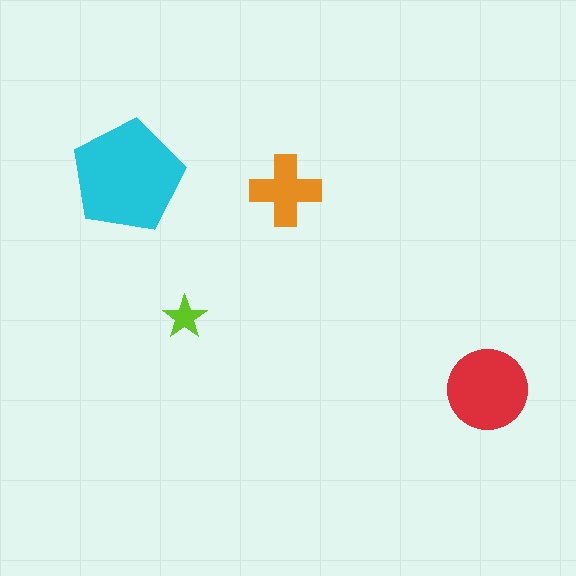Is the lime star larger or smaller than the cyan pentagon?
Smaller.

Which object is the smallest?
The lime star.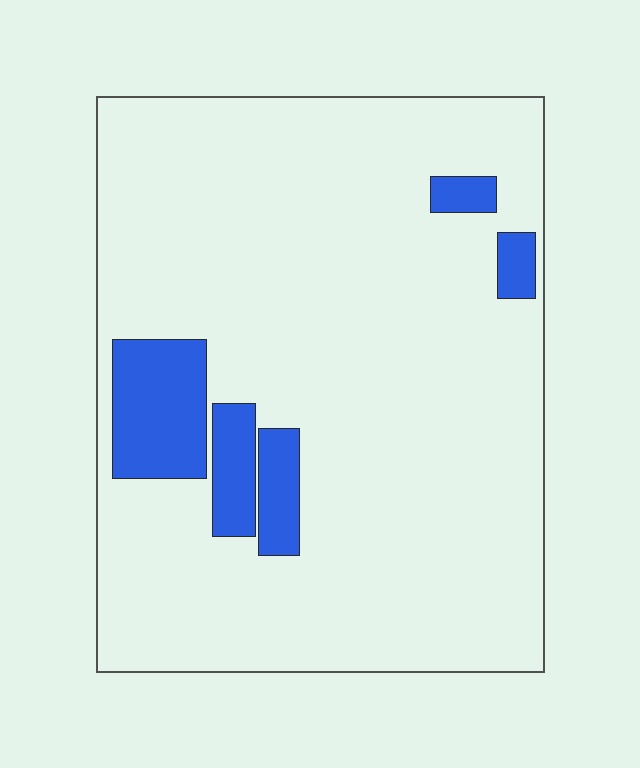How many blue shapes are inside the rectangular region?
5.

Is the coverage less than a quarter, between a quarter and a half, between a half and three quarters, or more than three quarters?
Less than a quarter.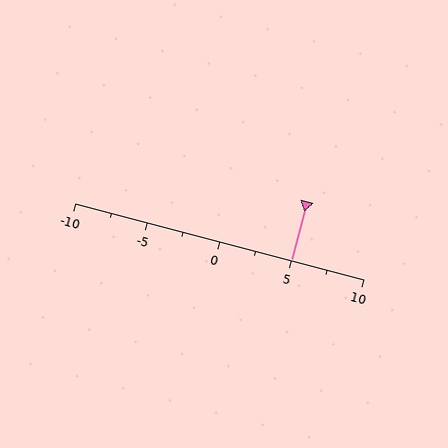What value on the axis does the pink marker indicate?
The marker indicates approximately 5.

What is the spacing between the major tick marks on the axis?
The major ticks are spaced 5 apart.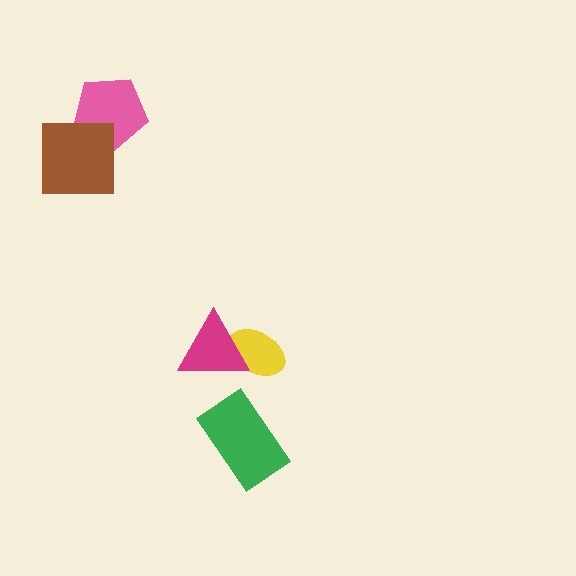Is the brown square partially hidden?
No, no other shape covers it.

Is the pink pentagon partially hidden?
Yes, it is partially covered by another shape.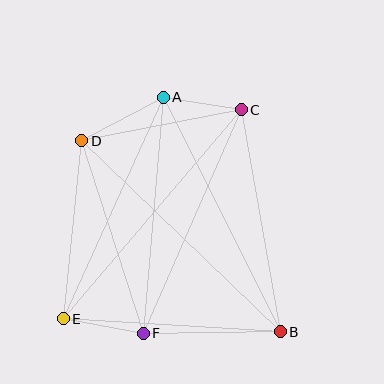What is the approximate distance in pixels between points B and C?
The distance between B and C is approximately 225 pixels.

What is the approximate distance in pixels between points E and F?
The distance between E and F is approximately 81 pixels.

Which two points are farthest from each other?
Points B and D are farthest from each other.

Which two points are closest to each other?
Points A and C are closest to each other.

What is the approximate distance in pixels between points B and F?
The distance between B and F is approximately 137 pixels.